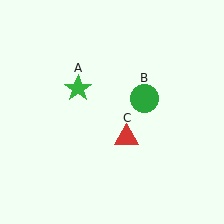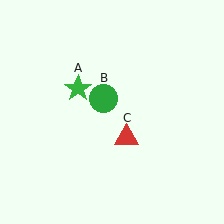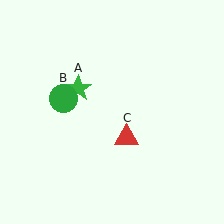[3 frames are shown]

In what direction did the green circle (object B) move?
The green circle (object B) moved left.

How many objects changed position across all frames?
1 object changed position: green circle (object B).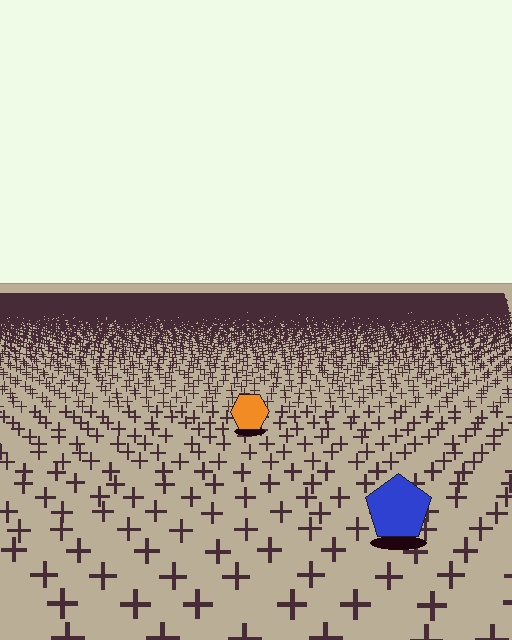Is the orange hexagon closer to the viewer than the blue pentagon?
No. The blue pentagon is closer — you can tell from the texture gradient: the ground texture is coarser near it.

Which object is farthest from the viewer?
The orange hexagon is farthest from the viewer. It appears smaller and the ground texture around it is denser.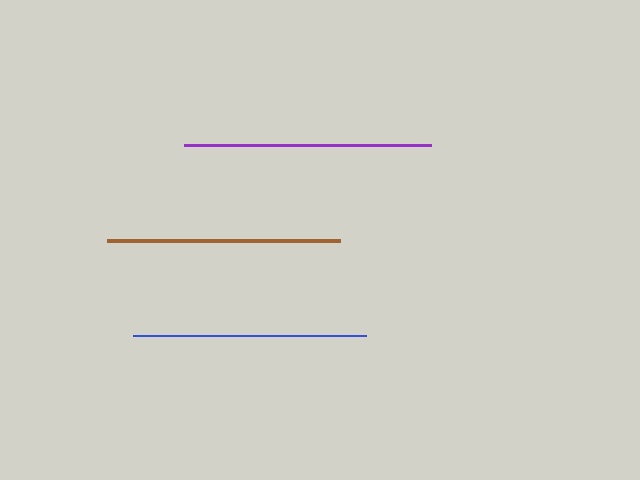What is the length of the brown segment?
The brown segment is approximately 234 pixels long.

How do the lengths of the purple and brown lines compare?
The purple and brown lines are approximately the same length.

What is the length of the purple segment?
The purple segment is approximately 247 pixels long.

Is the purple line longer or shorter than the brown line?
The purple line is longer than the brown line.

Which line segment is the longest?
The purple line is the longest at approximately 247 pixels.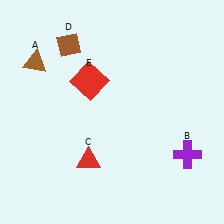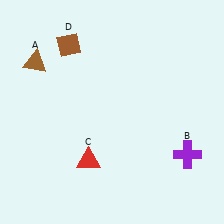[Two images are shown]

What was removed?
The red square (E) was removed in Image 2.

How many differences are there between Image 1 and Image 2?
There is 1 difference between the two images.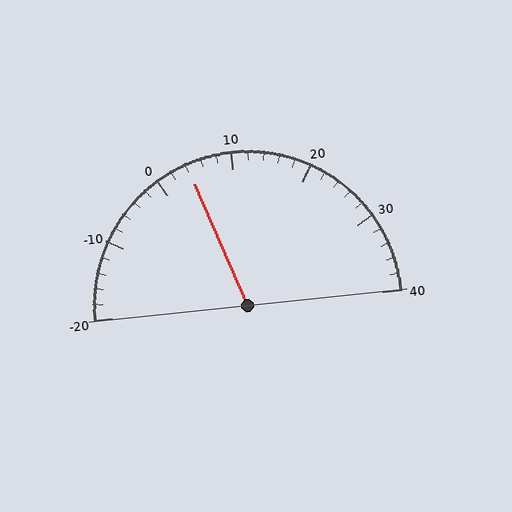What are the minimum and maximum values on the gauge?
The gauge ranges from -20 to 40.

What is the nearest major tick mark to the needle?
The nearest major tick mark is 0.